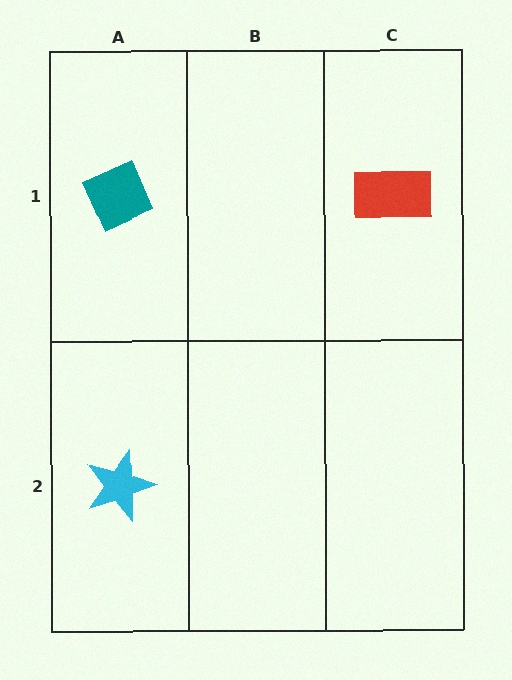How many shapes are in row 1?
2 shapes.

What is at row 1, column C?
A red rectangle.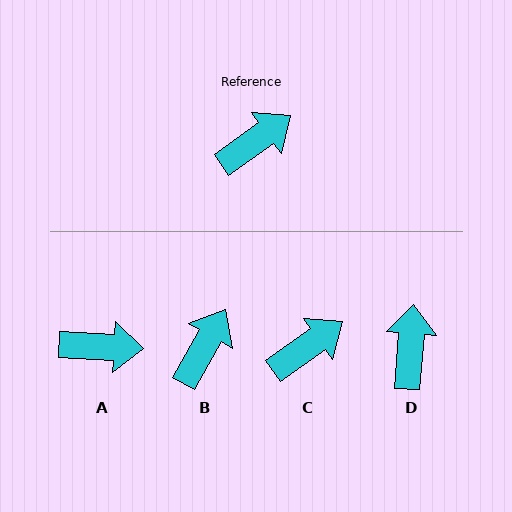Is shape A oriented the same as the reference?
No, it is off by about 38 degrees.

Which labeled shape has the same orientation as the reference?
C.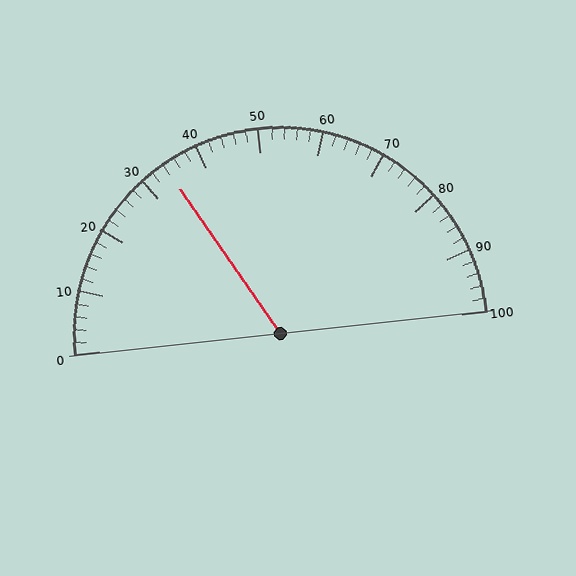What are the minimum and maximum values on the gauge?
The gauge ranges from 0 to 100.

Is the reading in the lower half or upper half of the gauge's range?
The reading is in the lower half of the range (0 to 100).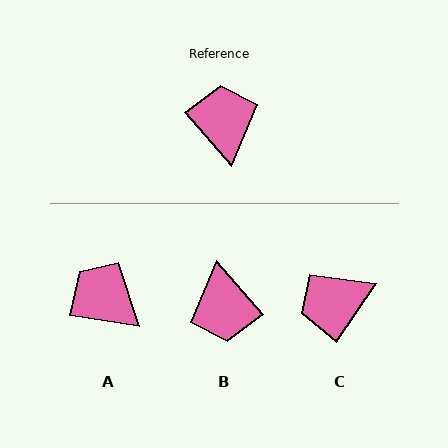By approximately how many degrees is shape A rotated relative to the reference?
Approximately 40 degrees counter-clockwise.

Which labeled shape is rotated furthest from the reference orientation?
B, about 180 degrees away.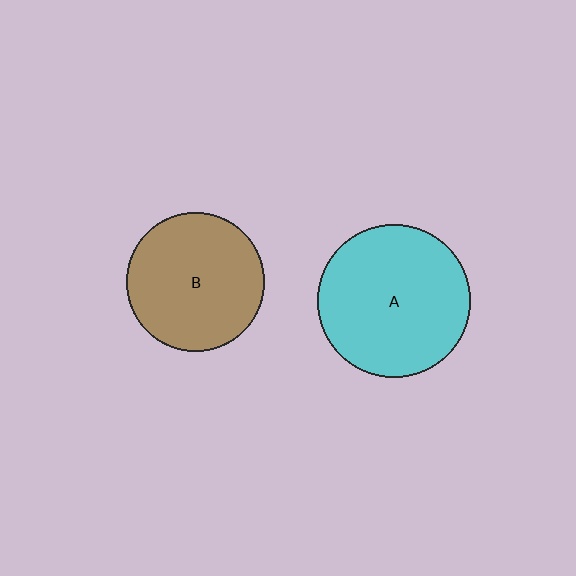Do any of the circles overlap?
No, none of the circles overlap.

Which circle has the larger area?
Circle A (cyan).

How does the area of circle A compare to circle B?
Approximately 1.2 times.